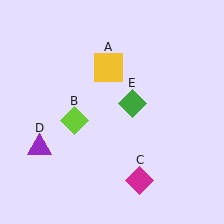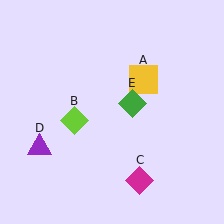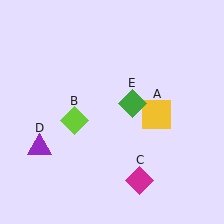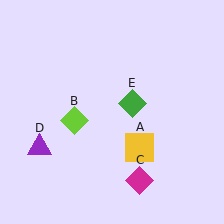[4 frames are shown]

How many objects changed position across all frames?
1 object changed position: yellow square (object A).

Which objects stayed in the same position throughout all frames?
Lime diamond (object B) and magenta diamond (object C) and purple triangle (object D) and green diamond (object E) remained stationary.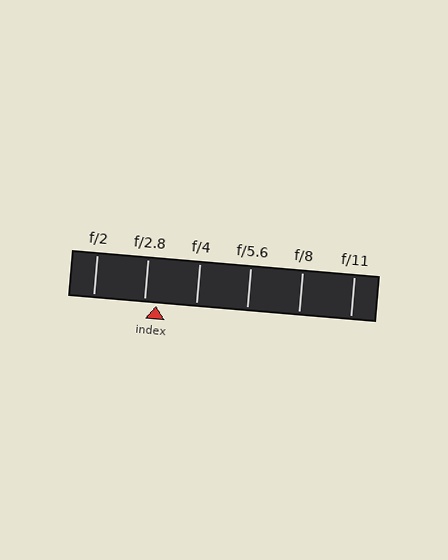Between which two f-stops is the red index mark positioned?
The index mark is between f/2.8 and f/4.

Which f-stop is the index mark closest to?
The index mark is closest to f/2.8.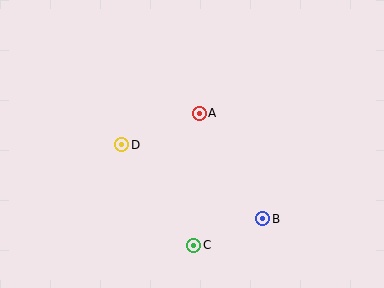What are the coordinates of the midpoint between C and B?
The midpoint between C and B is at (228, 232).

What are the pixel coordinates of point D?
Point D is at (122, 145).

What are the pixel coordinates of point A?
Point A is at (199, 113).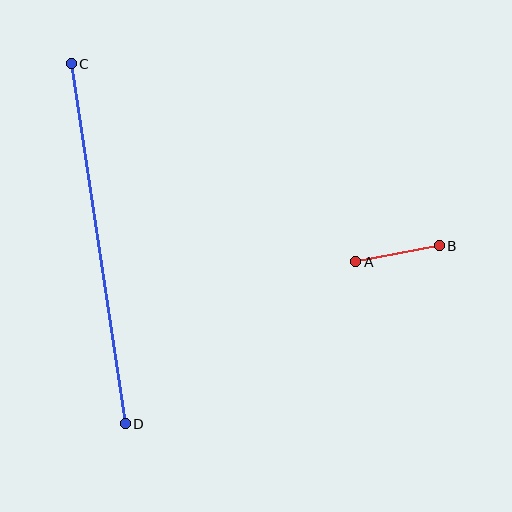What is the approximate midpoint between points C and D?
The midpoint is at approximately (98, 244) pixels.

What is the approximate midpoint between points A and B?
The midpoint is at approximately (397, 254) pixels.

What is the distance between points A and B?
The distance is approximately 85 pixels.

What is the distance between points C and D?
The distance is approximately 364 pixels.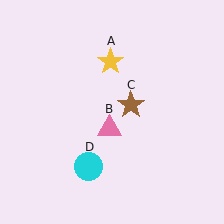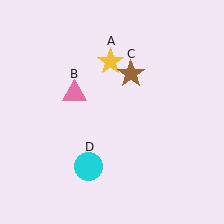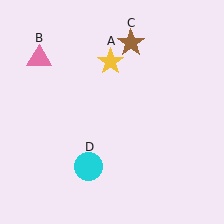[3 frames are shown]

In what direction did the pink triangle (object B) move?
The pink triangle (object B) moved up and to the left.